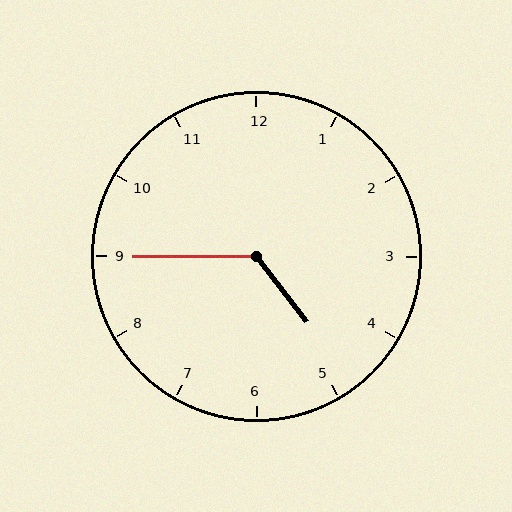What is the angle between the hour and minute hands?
Approximately 128 degrees.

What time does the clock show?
4:45.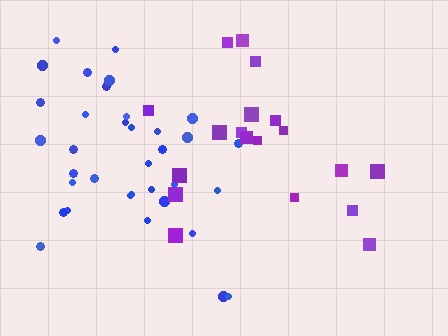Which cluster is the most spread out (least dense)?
Purple.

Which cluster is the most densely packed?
Blue.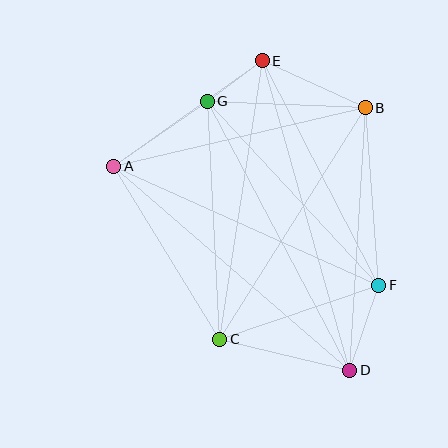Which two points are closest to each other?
Points E and G are closest to each other.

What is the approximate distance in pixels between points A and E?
The distance between A and E is approximately 182 pixels.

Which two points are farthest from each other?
Points D and E are farthest from each other.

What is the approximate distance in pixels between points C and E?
The distance between C and E is approximately 282 pixels.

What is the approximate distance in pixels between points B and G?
The distance between B and G is approximately 158 pixels.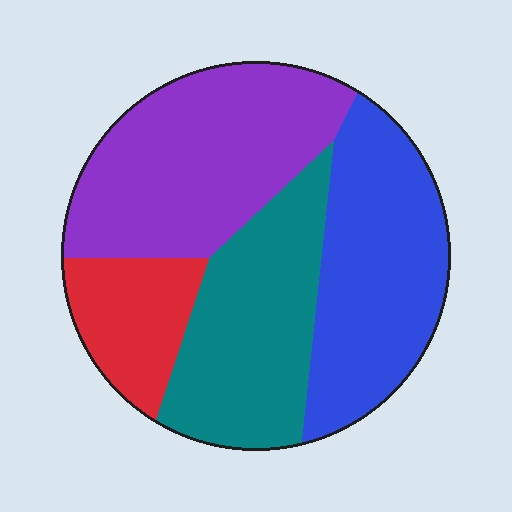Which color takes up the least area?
Red, at roughly 15%.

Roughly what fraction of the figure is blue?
Blue takes up about one quarter (1/4) of the figure.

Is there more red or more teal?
Teal.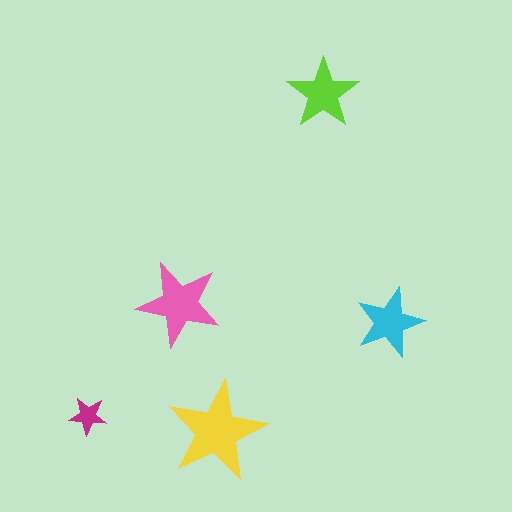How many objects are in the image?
There are 5 objects in the image.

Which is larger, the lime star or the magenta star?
The lime one.